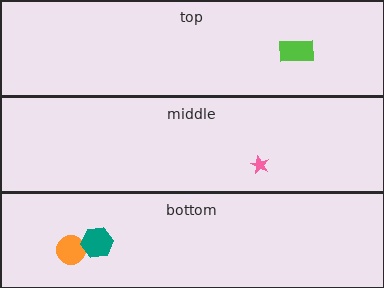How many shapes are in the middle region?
1.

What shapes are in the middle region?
The pink star.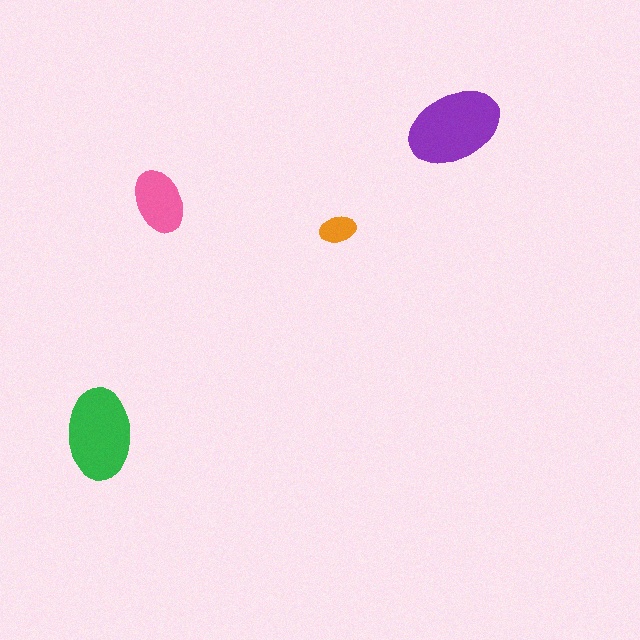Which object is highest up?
The purple ellipse is topmost.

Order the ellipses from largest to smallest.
the purple one, the green one, the pink one, the orange one.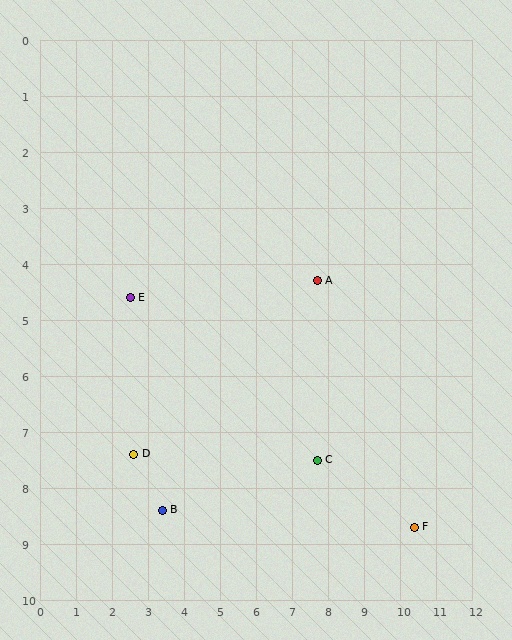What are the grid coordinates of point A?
Point A is at approximately (7.7, 4.3).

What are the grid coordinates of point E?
Point E is at approximately (2.5, 4.6).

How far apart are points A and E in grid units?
Points A and E are about 5.2 grid units apart.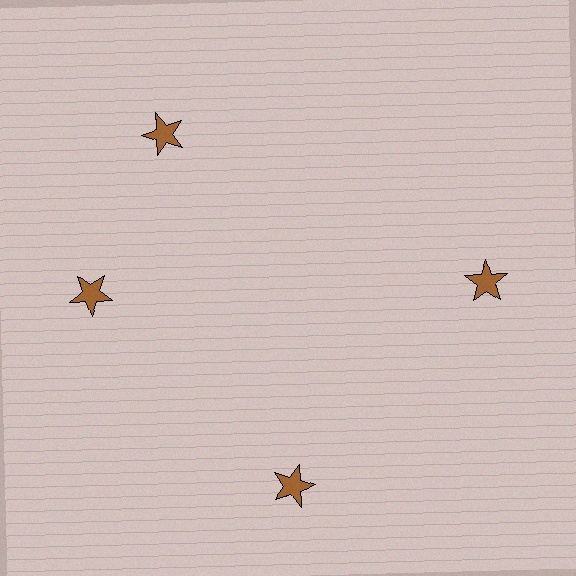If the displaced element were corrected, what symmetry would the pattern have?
It would have 4-fold rotational symmetry — the pattern would map onto itself every 90 degrees.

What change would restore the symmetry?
The symmetry would be restored by rotating it back into even spacing with its neighbors so that all 4 stars sit at equal angles and equal distance from the center.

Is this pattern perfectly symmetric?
No. The 4 brown stars are arranged in a ring, but one element near the 12 o'clock position is rotated out of alignment along the ring, breaking the 4-fold rotational symmetry.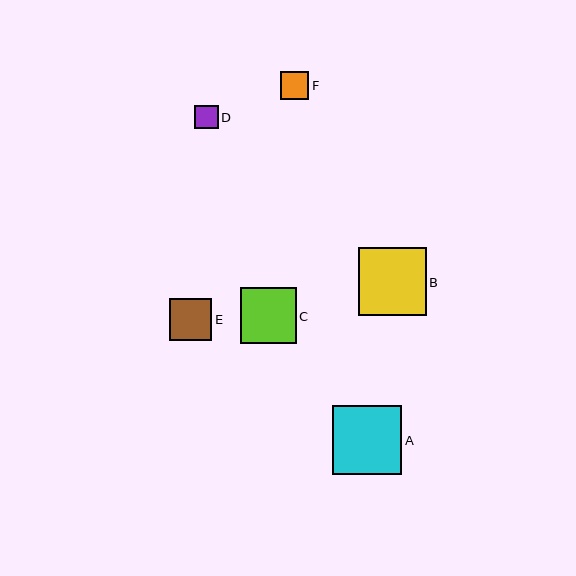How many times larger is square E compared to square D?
Square E is approximately 1.8 times the size of square D.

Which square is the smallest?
Square D is the smallest with a size of approximately 23 pixels.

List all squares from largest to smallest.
From largest to smallest: A, B, C, E, F, D.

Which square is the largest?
Square A is the largest with a size of approximately 69 pixels.